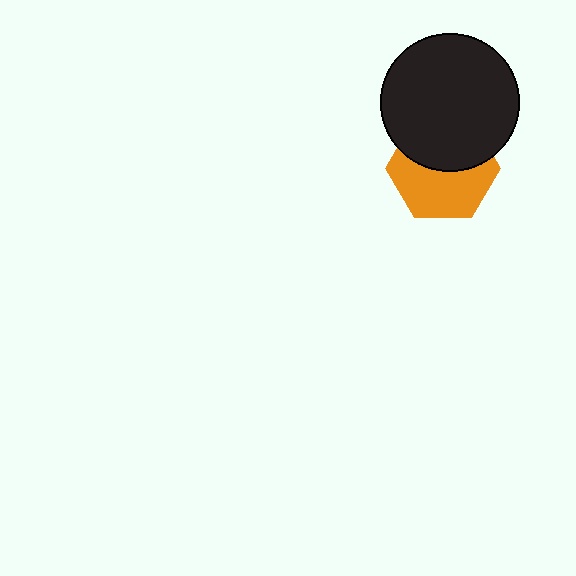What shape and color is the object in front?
The object in front is a black circle.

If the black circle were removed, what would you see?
You would see the complete orange hexagon.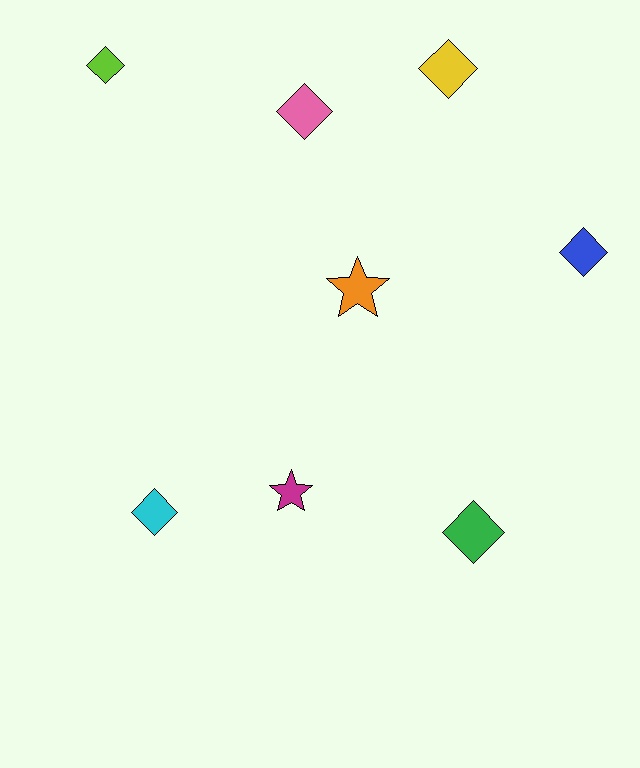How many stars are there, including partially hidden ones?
There are 2 stars.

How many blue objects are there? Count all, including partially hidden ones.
There is 1 blue object.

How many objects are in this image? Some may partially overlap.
There are 8 objects.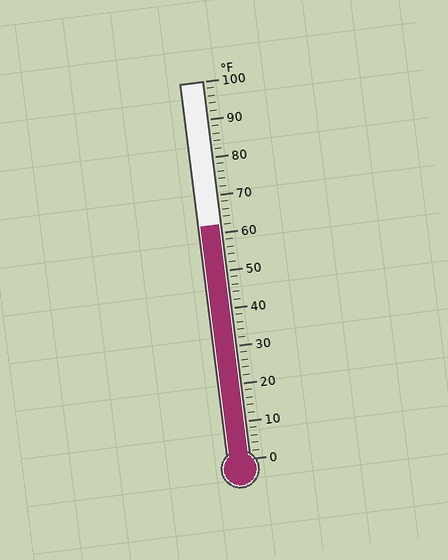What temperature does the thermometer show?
The thermometer shows approximately 62°F.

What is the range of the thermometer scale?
The thermometer scale ranges from 0°F to 100°F.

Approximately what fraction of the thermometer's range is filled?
The thermometer is filled to approximately 60% of its range.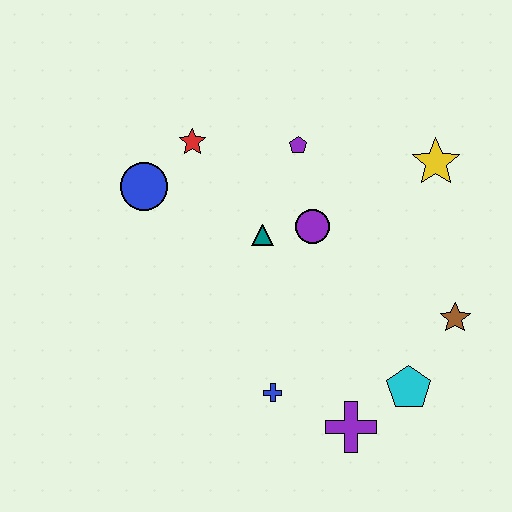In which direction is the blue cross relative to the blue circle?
The blue cross is below the blue circle.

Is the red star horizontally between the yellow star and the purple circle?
No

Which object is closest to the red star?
The blue circle is closest to the red star.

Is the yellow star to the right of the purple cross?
Yes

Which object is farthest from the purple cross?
The red star is farthest from the purple cross.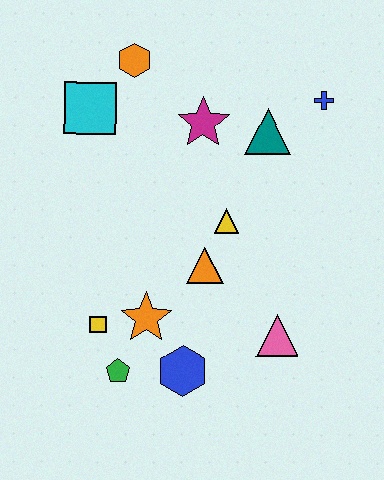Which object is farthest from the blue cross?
The green pentagon is farthest from the blue cross.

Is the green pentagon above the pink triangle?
No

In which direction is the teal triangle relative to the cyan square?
The teal triangle is to the right of the cyan square.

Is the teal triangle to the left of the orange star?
No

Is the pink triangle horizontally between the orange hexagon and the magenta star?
No